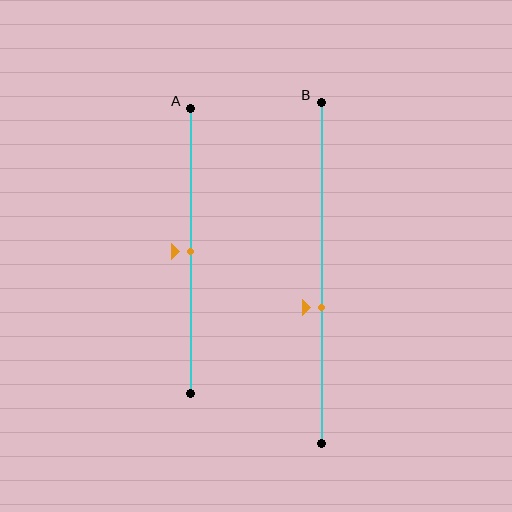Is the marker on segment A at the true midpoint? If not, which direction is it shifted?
Yes, the marker on segment A is at the true midpoint.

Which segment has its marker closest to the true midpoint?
Segment A has its marker closest to the true midpoint.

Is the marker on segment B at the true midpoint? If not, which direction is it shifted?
No, the marker on segment B is shifted downward by about 10% of the segment length.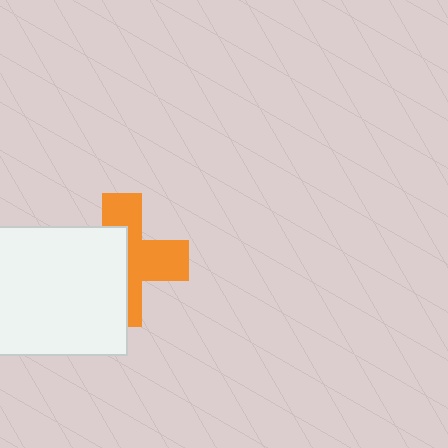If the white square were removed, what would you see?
You would see the complete orange cross.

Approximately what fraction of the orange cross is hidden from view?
Roughly 49% of the orange cross is hidden behind the white square.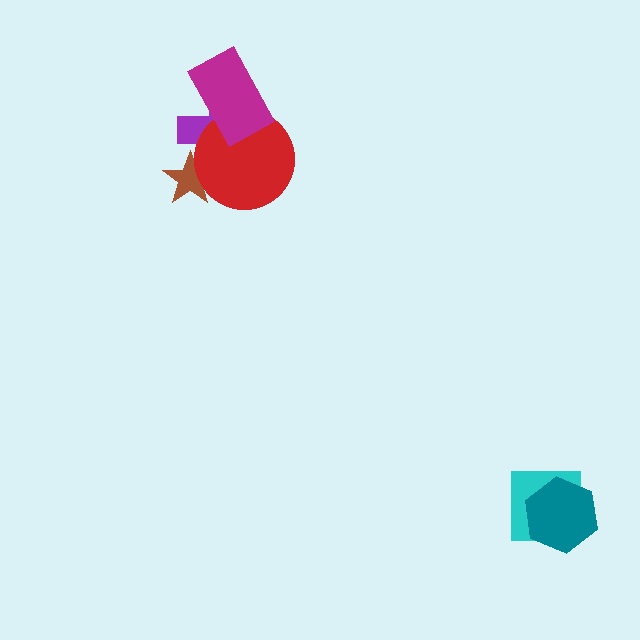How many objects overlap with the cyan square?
1 object overlaps with the cyan square.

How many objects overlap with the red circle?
3 objects overlap with the red circle.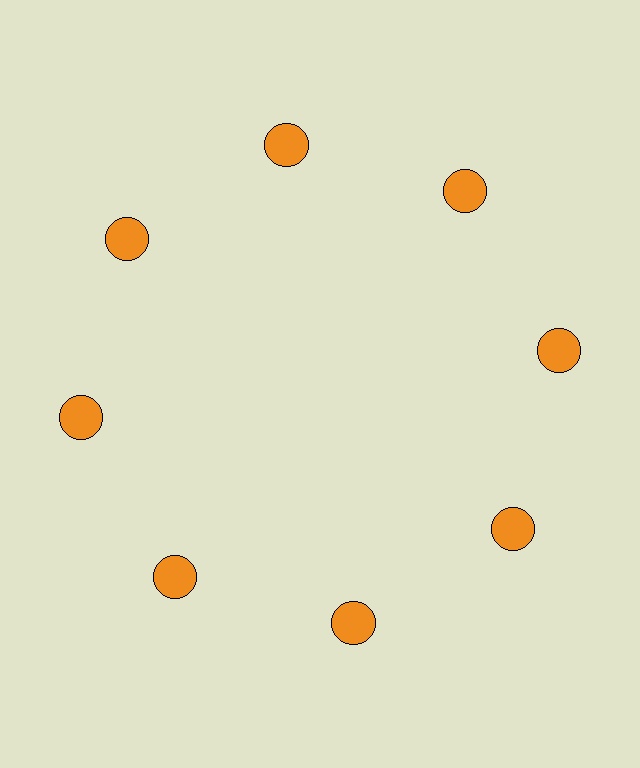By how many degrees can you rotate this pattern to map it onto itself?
The pattern maps onto itself every 45 degrees of rotation.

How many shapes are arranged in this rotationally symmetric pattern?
There are 8 shapes, arranged in 8 groups of 1.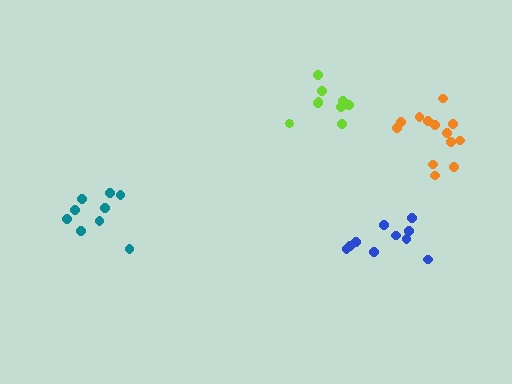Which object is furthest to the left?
The teal cluster is leftmost.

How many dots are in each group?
Group 1: 13 dots, Group 2: 9 dots, Group 3: 9 dots, Group 4: 10 dots (41 total).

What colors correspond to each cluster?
The clusters are colored: orange, lime, teal, blue.